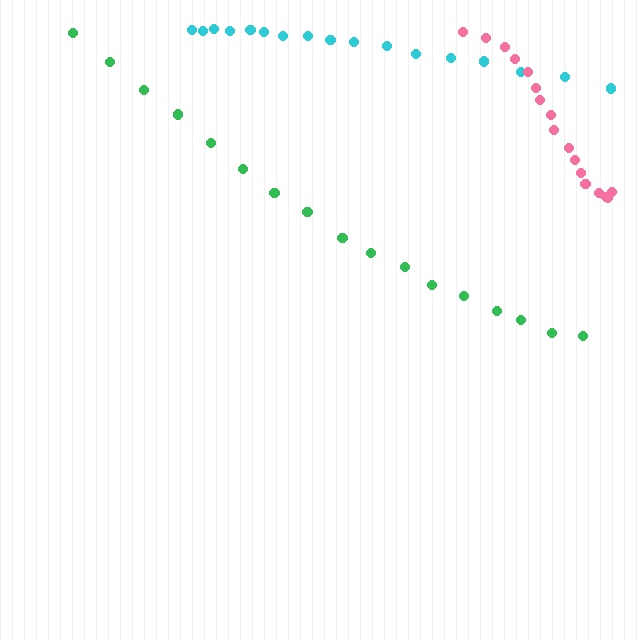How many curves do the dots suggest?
There are 3 distinct paths.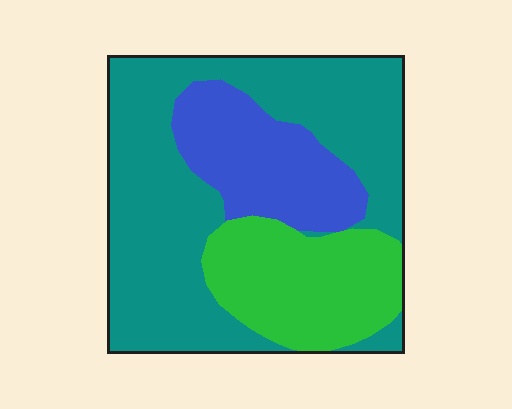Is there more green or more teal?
Teal.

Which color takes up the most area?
Teal, at roughly 55%.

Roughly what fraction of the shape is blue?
Blue covers 20% of the shape.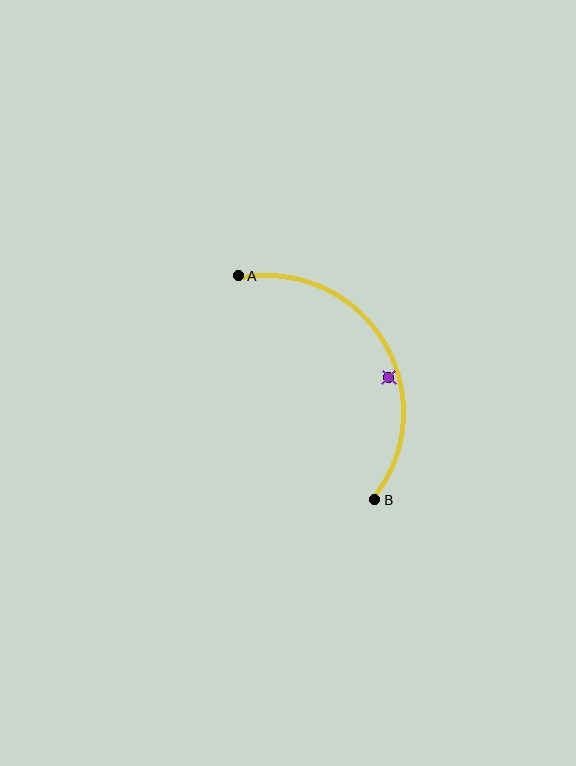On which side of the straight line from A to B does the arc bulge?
The arc bulges to the right of the straight line connecting A and B.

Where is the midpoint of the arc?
The arc midpoint is the point on the curve farthest from the straight line joining A and B. It sits to the right of that line.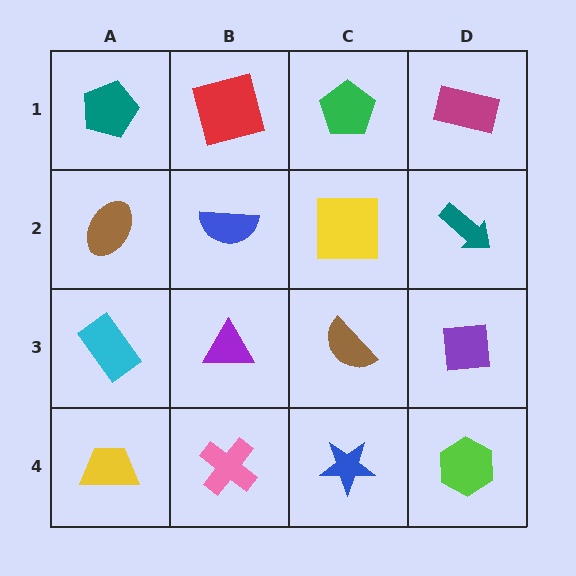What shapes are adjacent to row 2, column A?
A teal pentagon (row 1, column A), a cyan rectangle (row 3, column A), a blue semicircle (row 2, column B).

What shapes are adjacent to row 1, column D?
A teal arrow (row 2, column D), a green pentagon (row 1, column C).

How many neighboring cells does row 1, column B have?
3.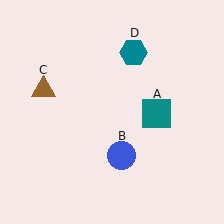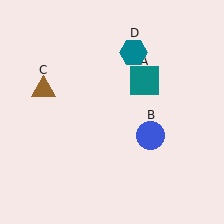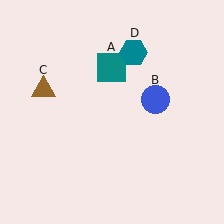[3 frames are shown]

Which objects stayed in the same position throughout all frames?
Brown triangle (object C) and teal hexagon (object D) remained stationary.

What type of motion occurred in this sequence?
The teal square (object A), blue circle (object B) rotated counterclockwise around the center of the scene.